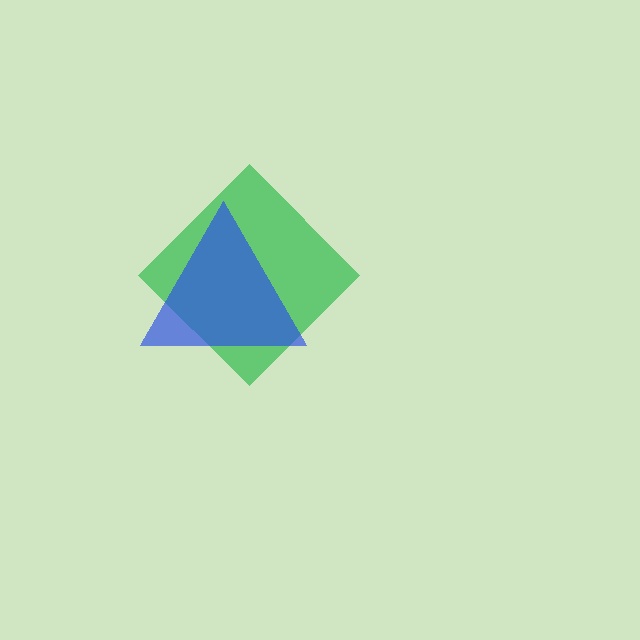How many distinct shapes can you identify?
There are 2 distinct shapes: a green diamond, a blue triangle.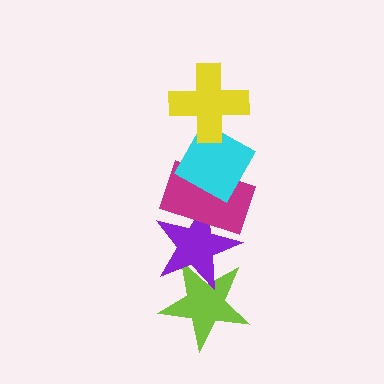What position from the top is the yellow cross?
The yellow cross is 1st from the top.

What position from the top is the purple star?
The purple star is 4th from the top.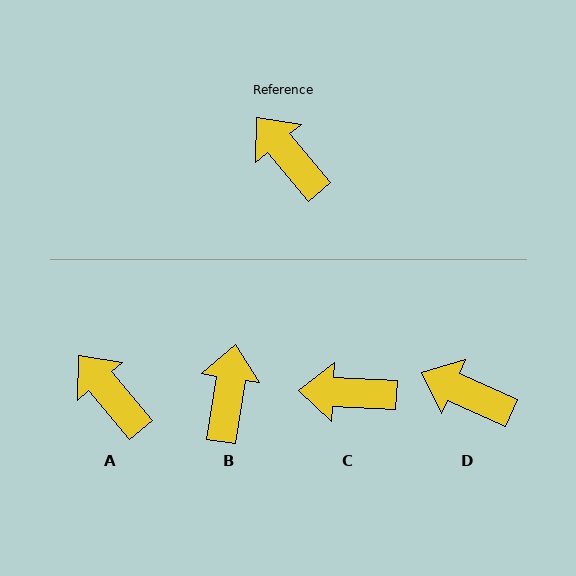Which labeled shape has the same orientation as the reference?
A.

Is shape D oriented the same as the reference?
No, it is off by about 26 degrees.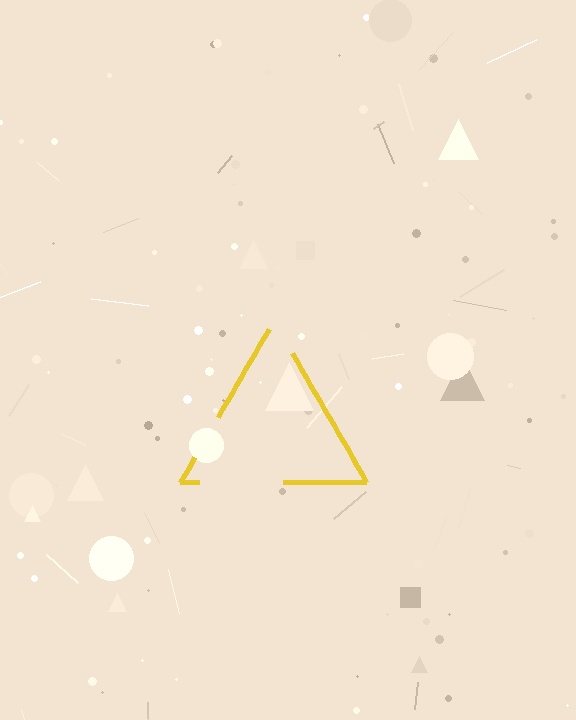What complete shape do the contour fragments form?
The contour fragments form a triangle.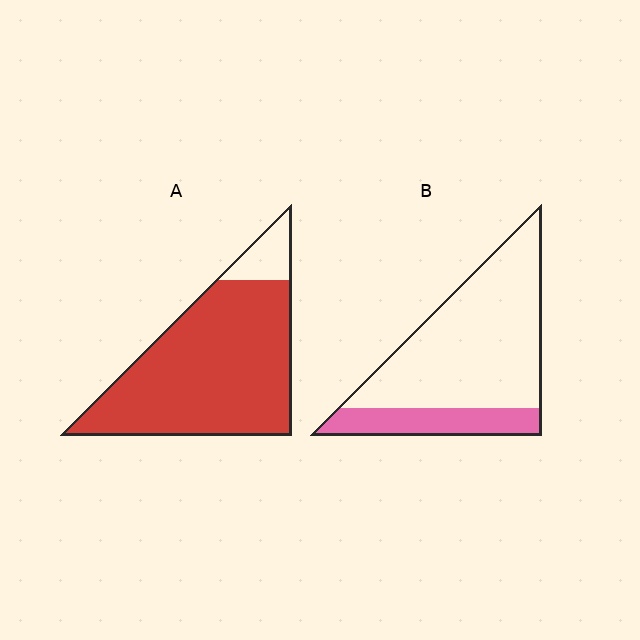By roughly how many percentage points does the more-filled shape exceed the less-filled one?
By roughly 65 percentage points (A over B).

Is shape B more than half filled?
No.